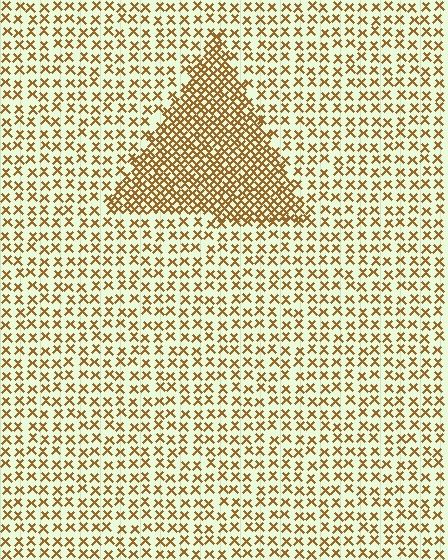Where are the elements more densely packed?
The elements are more densely packed inside the triangle boundary.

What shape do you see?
I see a triangle.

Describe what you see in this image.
The image contains small brown elements arranged at two different densities. A triangle-shaped region is visible where the elements are more densely packed than the surrounding area.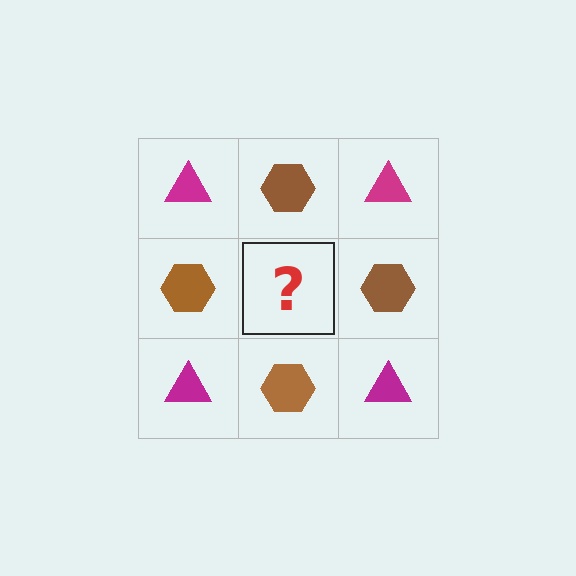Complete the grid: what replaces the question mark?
The question mark should be replaced with a magenta triangle.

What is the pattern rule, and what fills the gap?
The rule is that it alternates magenta triangle and brown hexagon in a checkerboard pattern. The gap should be filled with a magenta triangle.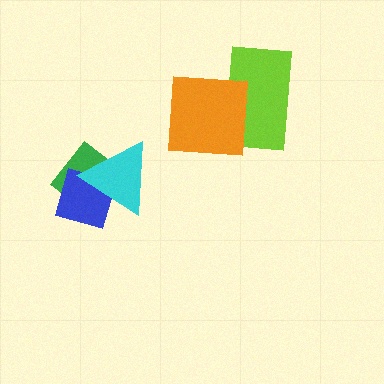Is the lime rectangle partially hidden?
Yes, it is partially covered by another shape.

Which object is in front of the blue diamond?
The cyan triangle is in front of the blue diamond.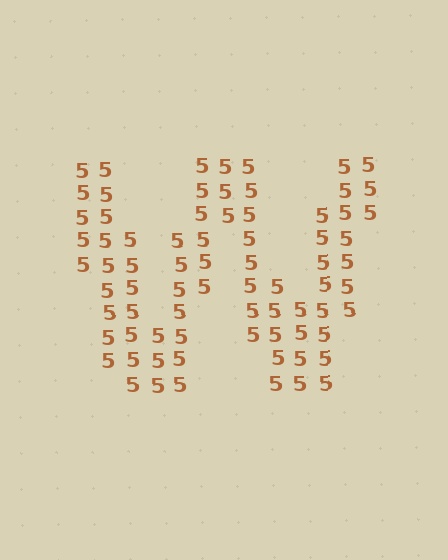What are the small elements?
The small elements are digit 5's.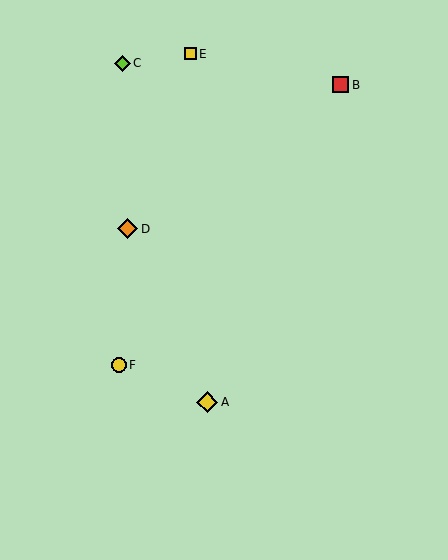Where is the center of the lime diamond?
The center of the lime diamond is at (122, 63).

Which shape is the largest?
The yellow diamond (labeled A) is the largest.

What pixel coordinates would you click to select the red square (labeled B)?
Click at (340, 85) to select the red square B.